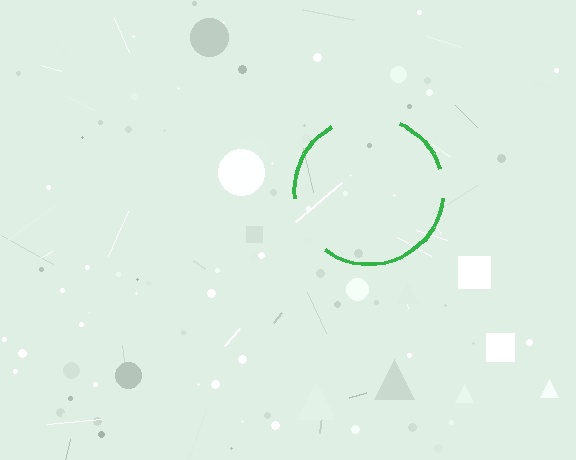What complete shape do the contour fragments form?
The contour fragments form a circle.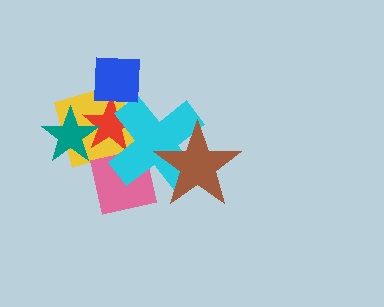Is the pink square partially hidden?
Yes, it is partially covered by another shape.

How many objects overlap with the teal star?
2 objects overlap with the teal star.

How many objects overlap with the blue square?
2 objects overlap with the blue square.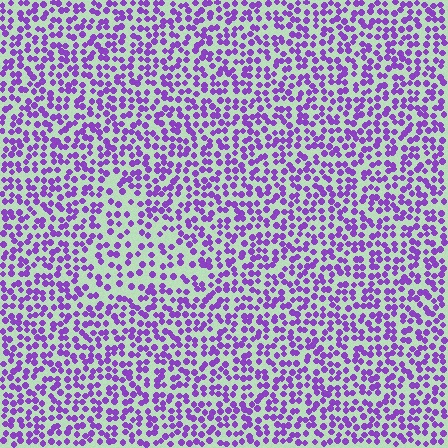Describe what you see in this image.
The image contains small purple elements arranged at two different densities. A triangle-shaped region is visible where the elements are less densely packed than the surrounding area.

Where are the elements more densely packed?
The elements are more densely packed outside the triangle boundary.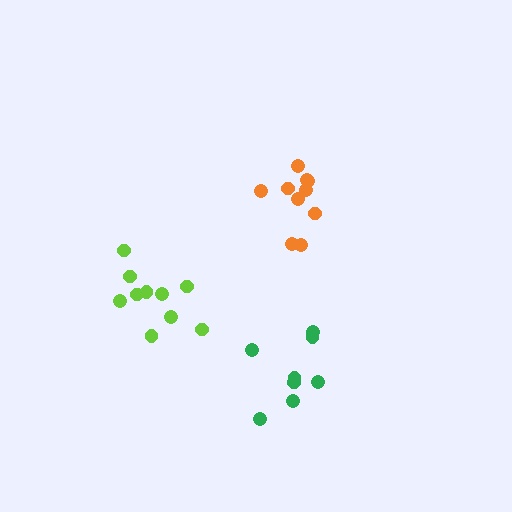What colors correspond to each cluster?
The clusters are colored: lime, green, orange.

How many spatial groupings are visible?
There are 3 spatial groupings.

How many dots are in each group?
Group 1: 10 dots, Group 2: 8 dots, Group 3: 10 dots (28 total).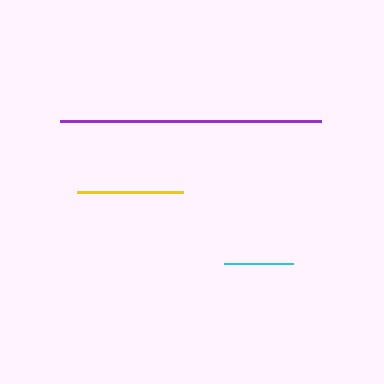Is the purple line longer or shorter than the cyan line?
The purple line is longer than the cyan line.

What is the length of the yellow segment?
The yellow segment is approximately 105 pixels long.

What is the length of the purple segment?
The purple segment is approximately 261 pixels long.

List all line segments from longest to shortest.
From longest to shortest: purple, yellow, cyan.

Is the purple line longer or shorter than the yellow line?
The purple line is longer than the yellow line.